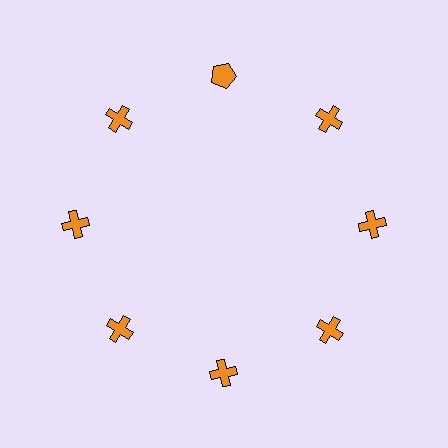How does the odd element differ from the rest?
It has a different shape: pentagon instead of cross.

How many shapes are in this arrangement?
There are 8 shapes arranged in a ring pattern.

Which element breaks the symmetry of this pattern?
The orange pentagon at roughly the 12 o'clock position breaks the symmetry. All other shapes are orange crosses.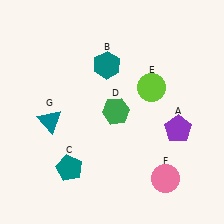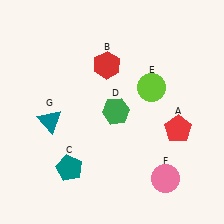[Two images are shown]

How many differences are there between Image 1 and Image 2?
There are 2 differences between the two images.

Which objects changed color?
A changed from purple to red. B changed from teal to red.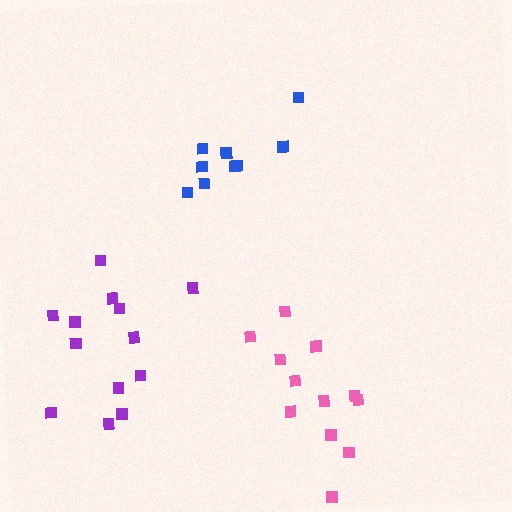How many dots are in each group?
Group 1: 13 dots, Group 2: 9 dots, Group 3: 12 dots (34 total).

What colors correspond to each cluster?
The clusters are colored: purple, blue, pink.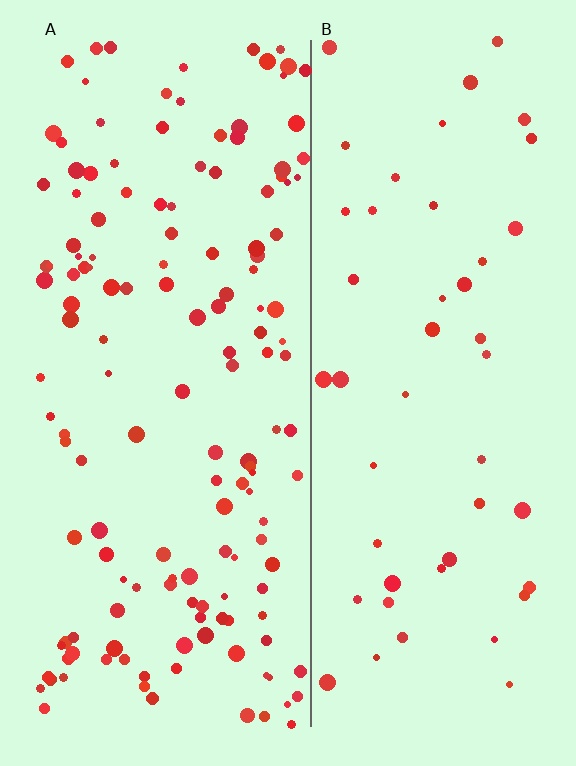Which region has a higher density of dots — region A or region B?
A (the left).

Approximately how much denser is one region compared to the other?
Approximately 3.0× — region A over region B.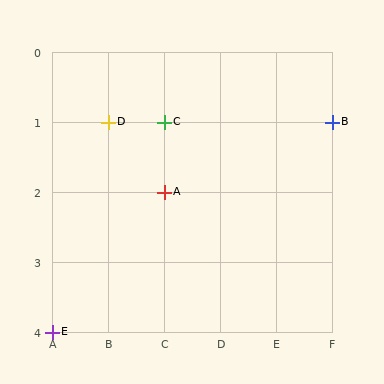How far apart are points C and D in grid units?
Points C and D are 1 column apart.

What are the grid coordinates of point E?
Point E is at grid coordinates (A, 4).